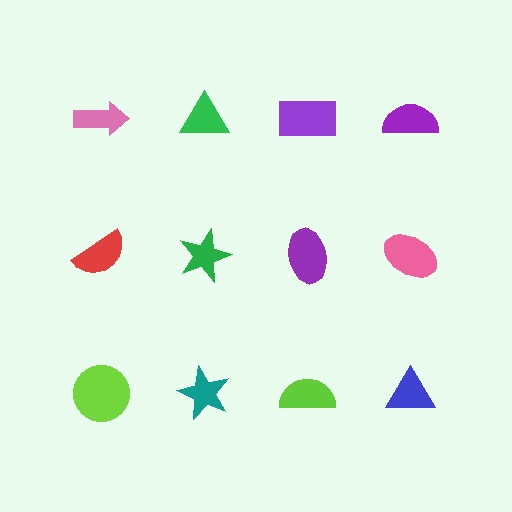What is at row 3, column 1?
A lime circle.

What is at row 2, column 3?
A purple ellipse.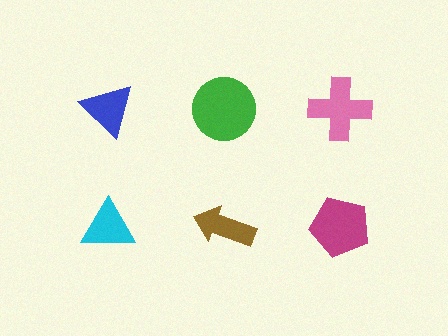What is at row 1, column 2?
A green circle.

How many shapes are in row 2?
3 shapes.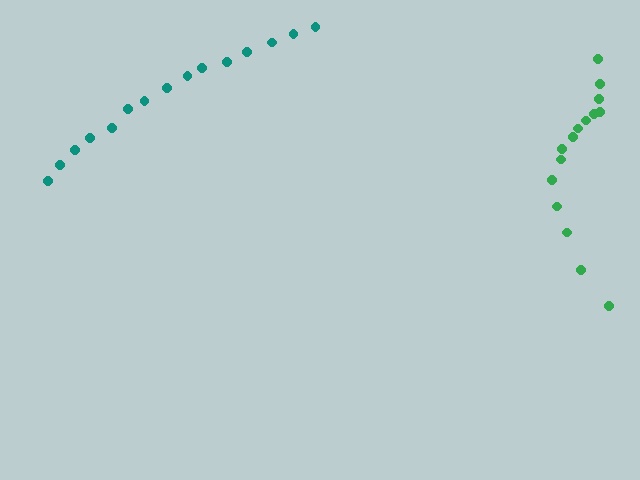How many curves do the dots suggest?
There are 2 distinct paths.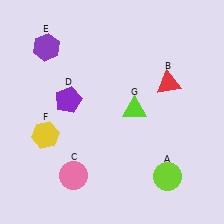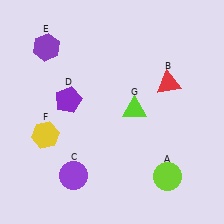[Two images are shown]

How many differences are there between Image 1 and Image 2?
There is 1 difference between the two images.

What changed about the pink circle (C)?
In Image 1, C is pink. In Image 2, it changed to purple.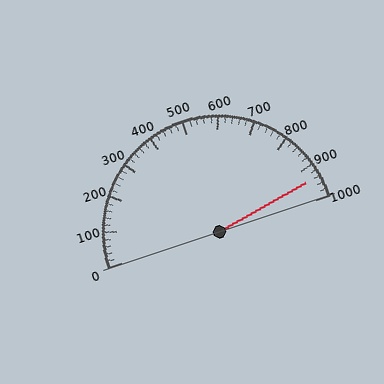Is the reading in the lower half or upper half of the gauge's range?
The reading is in the upper half of the range (0 to 1000).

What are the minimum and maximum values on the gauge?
The gauge ranges from 0 to 1000.